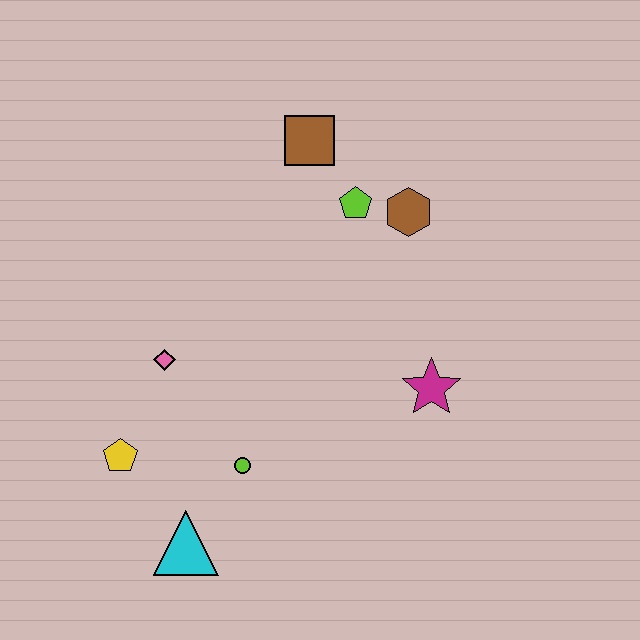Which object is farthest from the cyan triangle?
The brown square is farthest from the cyan triangle.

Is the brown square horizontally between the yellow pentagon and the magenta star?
Yes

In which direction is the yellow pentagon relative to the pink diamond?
The yellow pentagon is below the pink diamond.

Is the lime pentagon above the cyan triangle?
Yes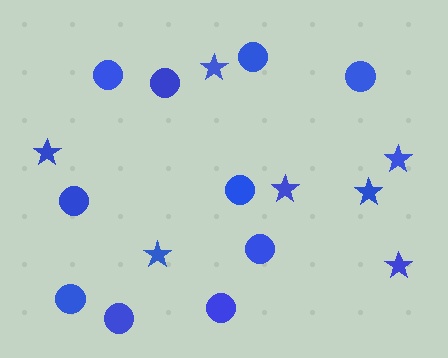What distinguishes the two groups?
There are 2 groups: one group of circles (10) and one group of stars (7).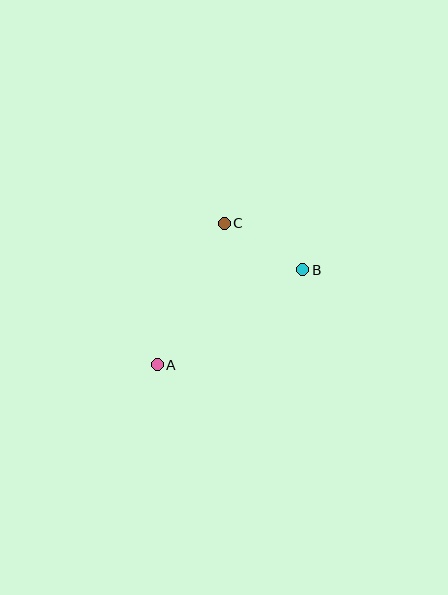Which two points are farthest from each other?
Points A and B are farthest from each other.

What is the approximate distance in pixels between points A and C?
The distance between A and C is approximately 157 pixels.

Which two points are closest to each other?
Points B and C are closest to each other.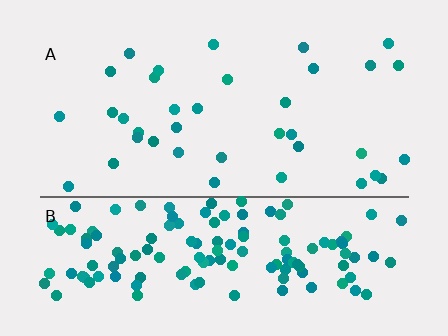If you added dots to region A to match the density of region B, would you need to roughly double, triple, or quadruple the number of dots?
Approximately quadruple.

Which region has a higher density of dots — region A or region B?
B (the bottom).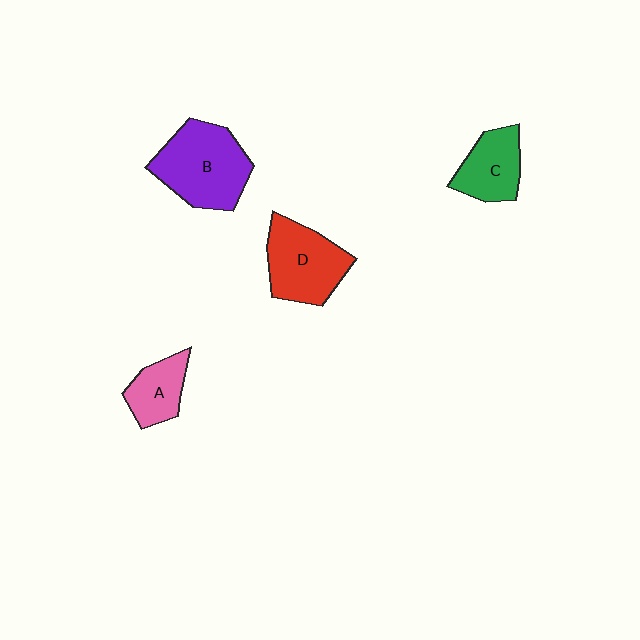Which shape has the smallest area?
Shape A (pink).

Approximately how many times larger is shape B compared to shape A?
Approximately 2.0 times.